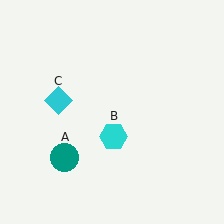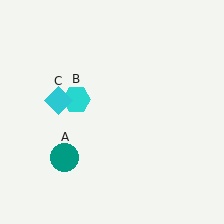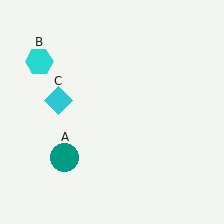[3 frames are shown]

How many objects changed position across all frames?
1 object changed position: cyan hexagon (object B).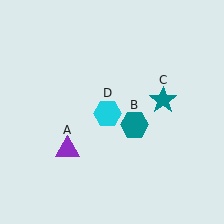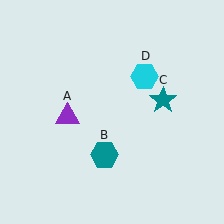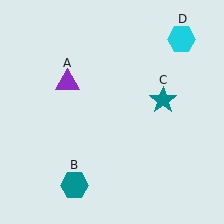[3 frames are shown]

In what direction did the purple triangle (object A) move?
The purple triangle (object A) moved up.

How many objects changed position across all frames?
3 objects changed position: purple triangle (object A), teal hexagon (object B), cyan hexagon (object D).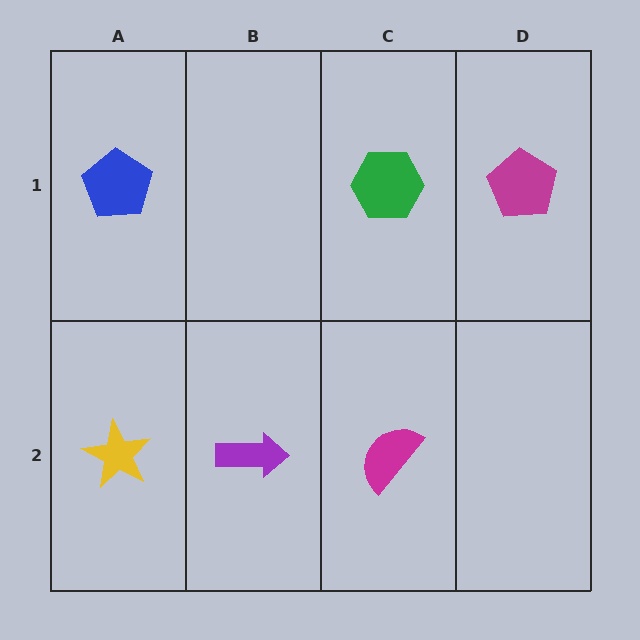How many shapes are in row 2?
3 shapes.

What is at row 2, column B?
A purple arrow.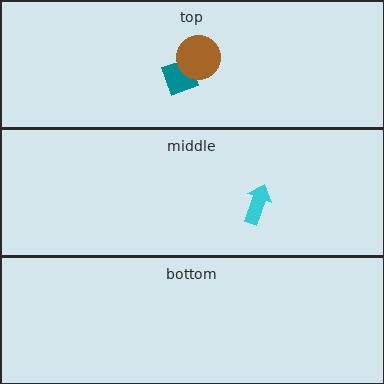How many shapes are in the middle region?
1.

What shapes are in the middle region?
The cyan arrow.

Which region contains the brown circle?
The top region.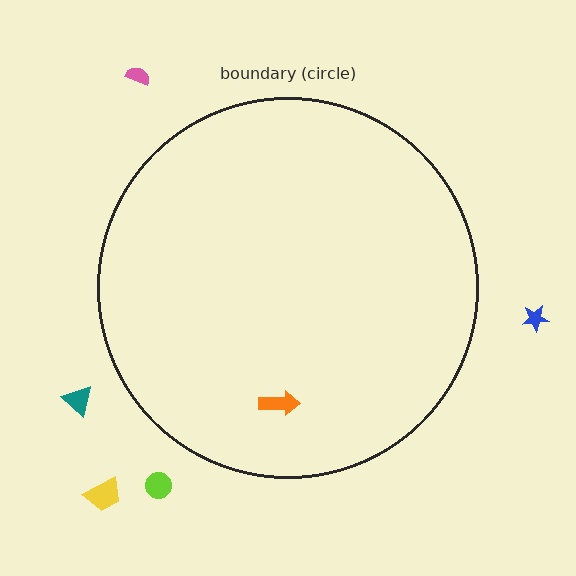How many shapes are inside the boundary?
1 inside, 5 outside.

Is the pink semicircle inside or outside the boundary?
Outside.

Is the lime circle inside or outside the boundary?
Outside.